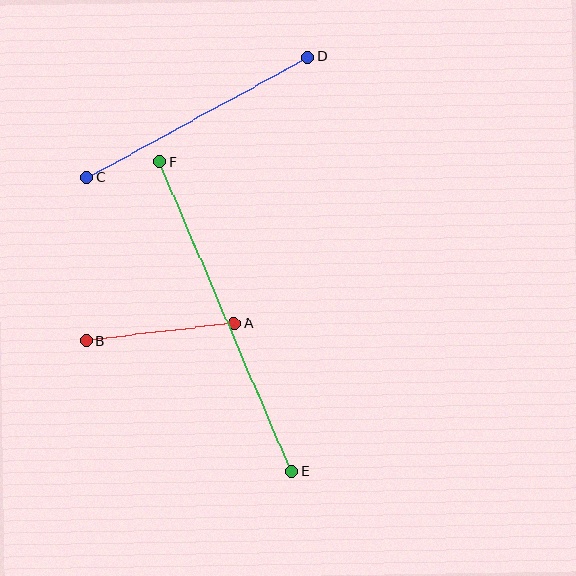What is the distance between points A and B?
The distance is approximately 149 pixels.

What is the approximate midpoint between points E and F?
The midpoint is at approximately (226, 317) pixels.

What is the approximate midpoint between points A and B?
The midpoint is at approximately (160, 332) pixels.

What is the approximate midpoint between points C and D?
The midpoint is at approximately (198, 117) pixels.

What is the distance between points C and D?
The distance is approximately 252 pixels.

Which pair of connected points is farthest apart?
Points E and F are farthest apart.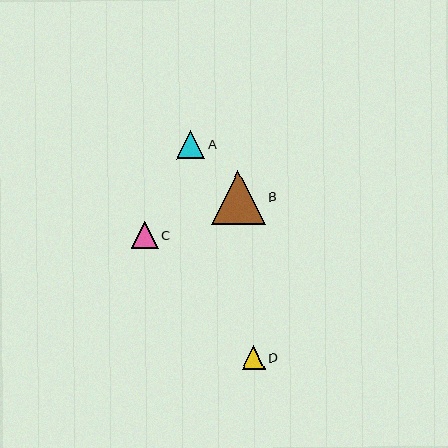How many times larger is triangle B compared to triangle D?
Triangle B is approximately 2.3 times the size of triangle D.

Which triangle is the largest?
Triangle B is the largest with a size of approximately 54 pixels.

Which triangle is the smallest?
Triangle D is the smallest with a size of approximately 24 pixels.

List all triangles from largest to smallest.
From largest to smallest: B, A, C, D.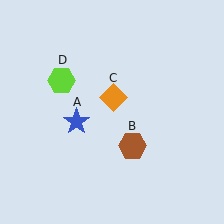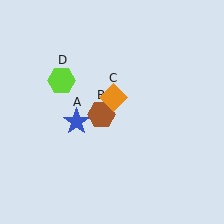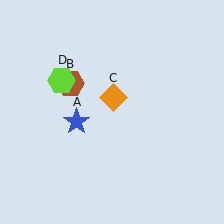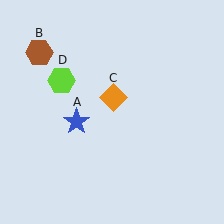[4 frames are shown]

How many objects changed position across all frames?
1 object changed position: brown hexagon (object B).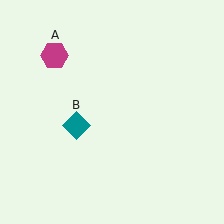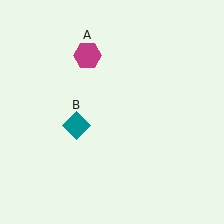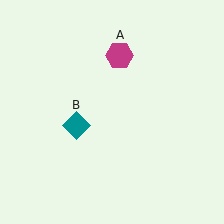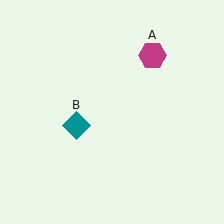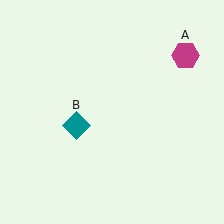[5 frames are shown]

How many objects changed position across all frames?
1 object changed position: magenta hexagon (object A).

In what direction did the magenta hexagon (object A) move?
The magenta hexagon (object A) moved right.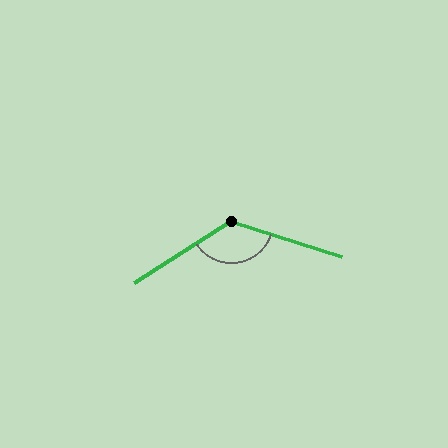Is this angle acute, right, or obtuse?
It is obtuse.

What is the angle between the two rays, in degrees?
Approximately 130 degrees.